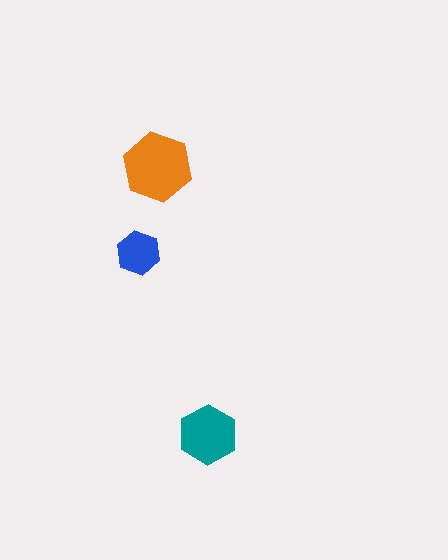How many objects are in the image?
There are 3 objects in the image.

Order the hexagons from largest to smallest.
the orange one, the teal one, the blue one.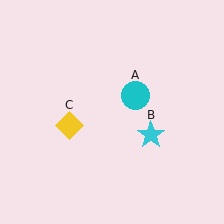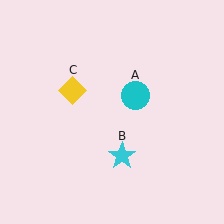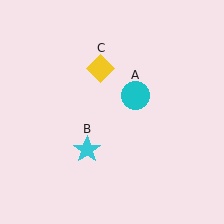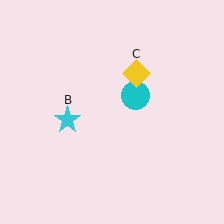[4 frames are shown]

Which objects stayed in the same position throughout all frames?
Cyan circle (object A) remained stationary.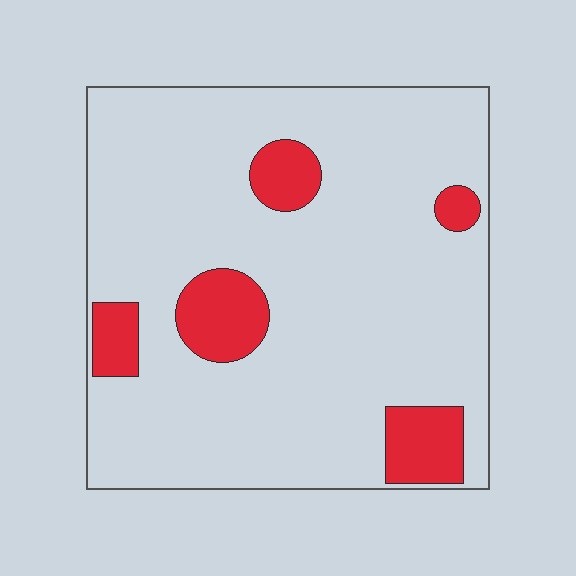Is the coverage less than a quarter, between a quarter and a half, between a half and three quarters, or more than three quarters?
Less than a quarter.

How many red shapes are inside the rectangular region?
5.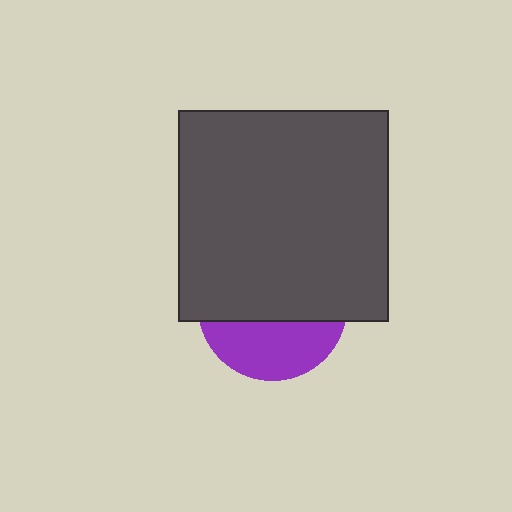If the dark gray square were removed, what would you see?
You would see the complete purple circle.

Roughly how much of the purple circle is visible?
A small part of it is visible (roughly 37%).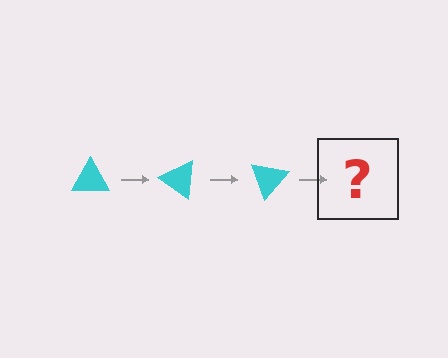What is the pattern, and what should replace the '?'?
The pattern is that the triangle rotates 35 degrees each step. The '?' should be a cyan triangle rotated 105 degrees.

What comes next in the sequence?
The next element should be a cyan triangle rotated 105 degrees.